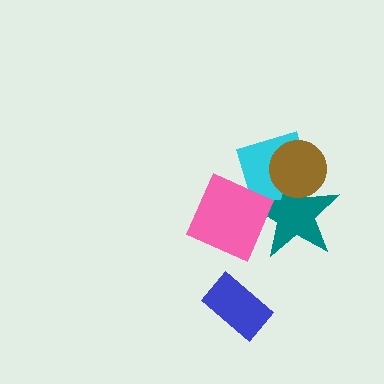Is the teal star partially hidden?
Yes, it is partially covered by another shape.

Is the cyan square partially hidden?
Yes, it is partially covered by another shape.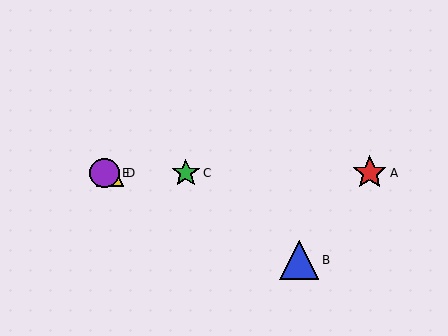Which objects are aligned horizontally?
Objects A, C, D, E are aligned horizontally.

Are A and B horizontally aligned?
No, A is at y≈173 and B is at y≈260.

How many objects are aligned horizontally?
4 objects (A, C, D, E) are aligned horizontally.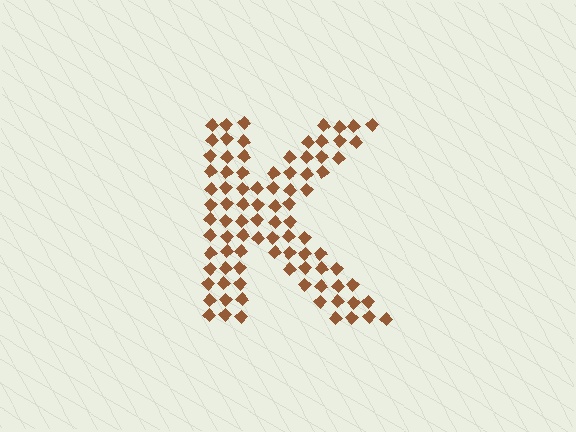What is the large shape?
The large shape is the letter K.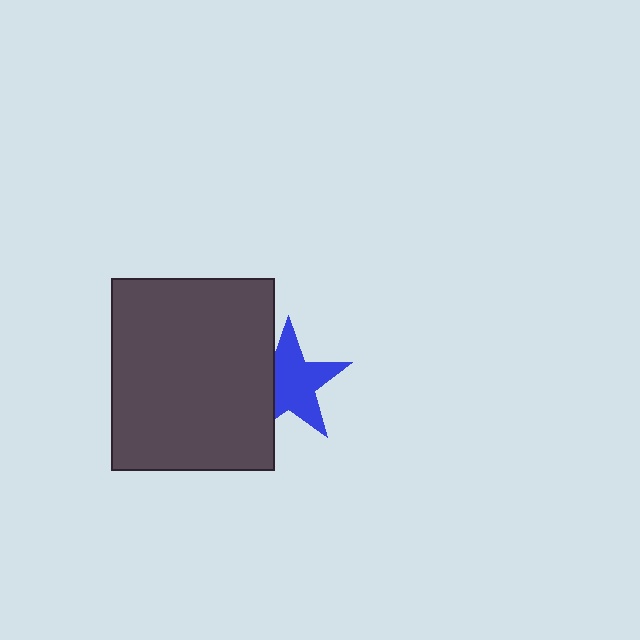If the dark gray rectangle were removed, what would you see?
You would see the complete blue star.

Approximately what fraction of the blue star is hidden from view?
Roughly 31% of the blue star is hidden behind the dark gray rectangle.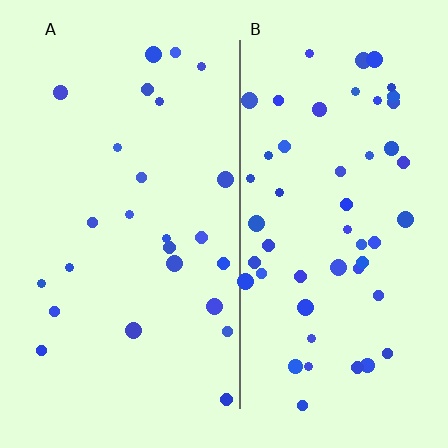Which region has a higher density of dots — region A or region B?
B (the right).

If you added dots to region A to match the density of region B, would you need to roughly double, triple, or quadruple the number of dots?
Approximately double.